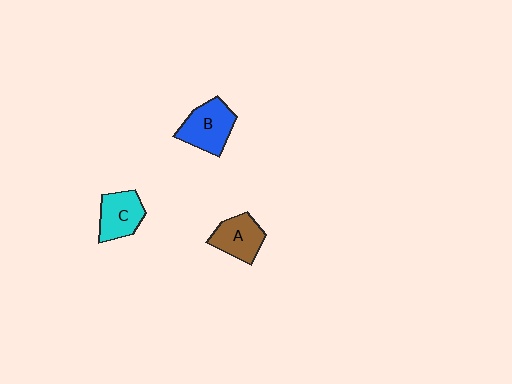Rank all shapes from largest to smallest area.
From largest to smallest: B (blue), C (cyan), A (brown).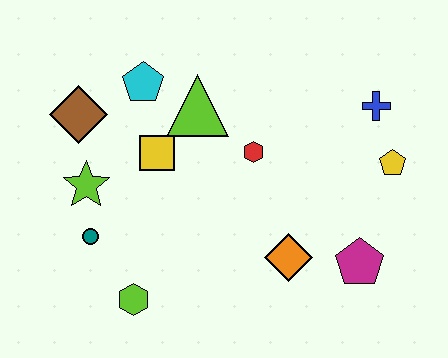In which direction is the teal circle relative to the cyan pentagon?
The teal circle is below the cyan pentagon.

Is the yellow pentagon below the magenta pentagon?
No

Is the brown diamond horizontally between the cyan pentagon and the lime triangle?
No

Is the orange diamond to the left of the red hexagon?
No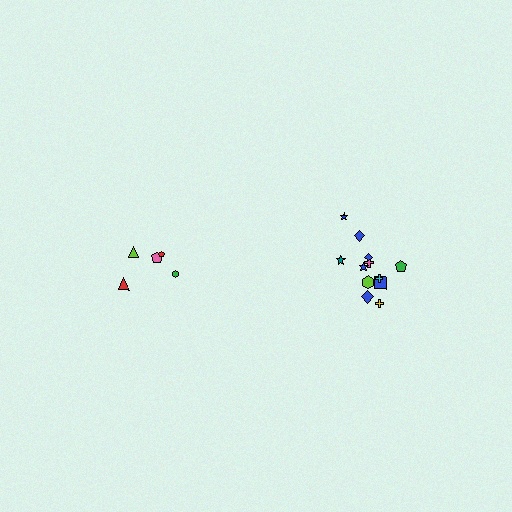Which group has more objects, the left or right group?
The right group.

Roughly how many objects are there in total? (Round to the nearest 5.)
Roughly 15 objects in total.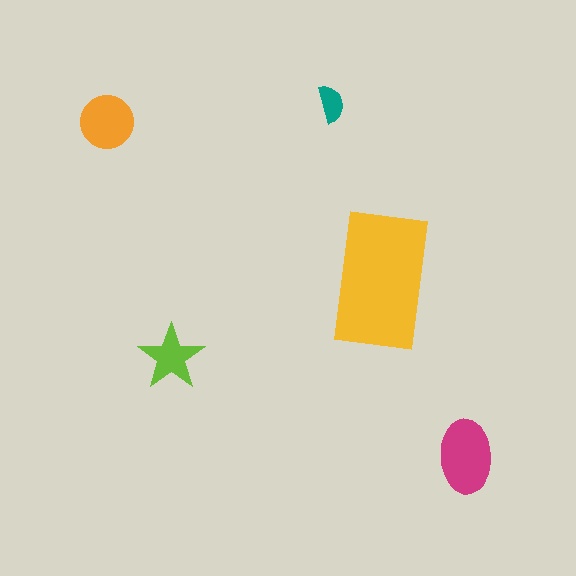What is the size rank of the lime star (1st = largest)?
4th.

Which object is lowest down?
The magenta ellipse is bottommost.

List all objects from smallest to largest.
The teal semicircle, the lime star, the orange circle, the magenta ellipse, the yellow rectangle.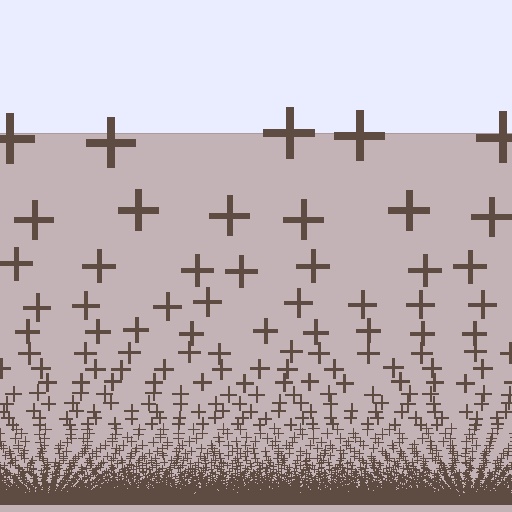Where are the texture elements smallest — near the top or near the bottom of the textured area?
Near the bottom.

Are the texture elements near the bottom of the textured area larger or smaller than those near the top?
Smaller. The gradient is inverted — elements near the bottom are smaller and denser.